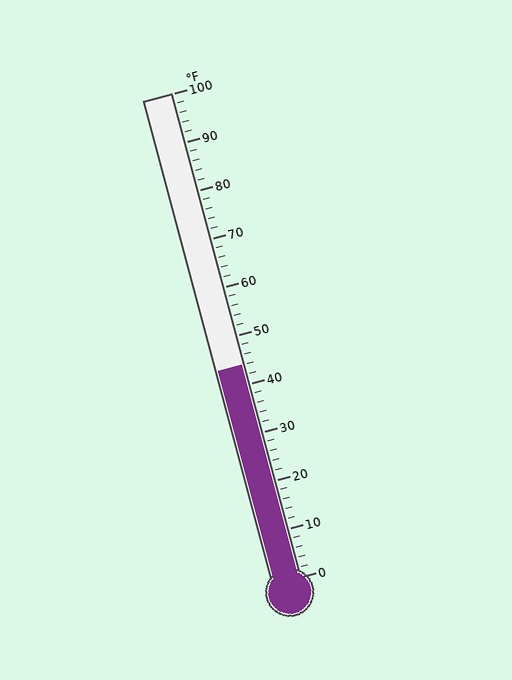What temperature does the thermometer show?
The thermometer shows approximately 44°F.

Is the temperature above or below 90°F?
The temperature is below 90°F.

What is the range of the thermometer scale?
The thermometer scale ranges from 0°F to 100°F.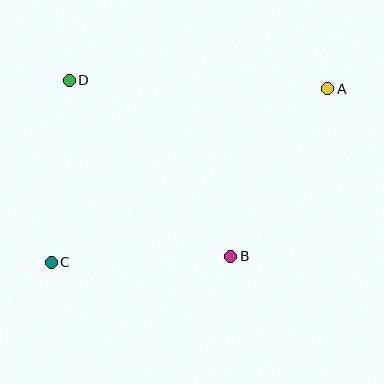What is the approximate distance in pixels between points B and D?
The distance between B and D is approximately 239 pixels.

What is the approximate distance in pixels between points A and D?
The distance between A and D is approximately 259 pixels.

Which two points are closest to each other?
Points B and C are closest to each other.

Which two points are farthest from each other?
Points A and C are farthest from each other.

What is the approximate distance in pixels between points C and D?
The distance between C and D is approximately 183 pixels.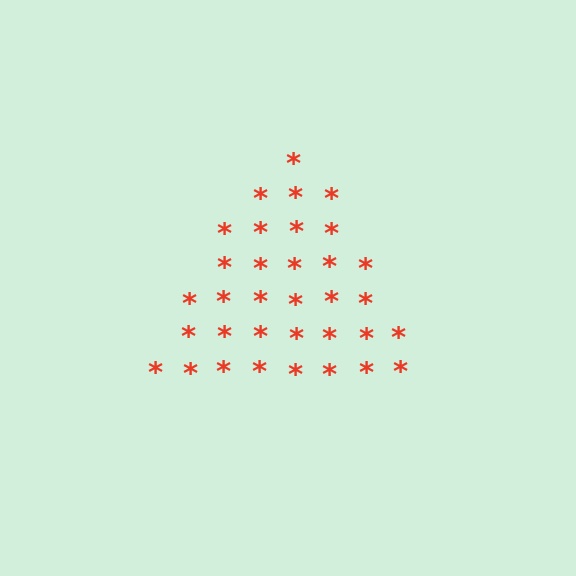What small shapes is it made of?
It is made of small asterisks.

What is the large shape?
The large shape is a triangle.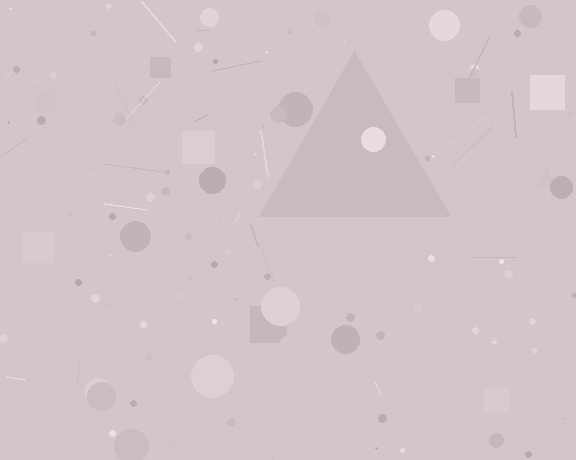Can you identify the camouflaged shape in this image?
The camouflaged shape is a triangle.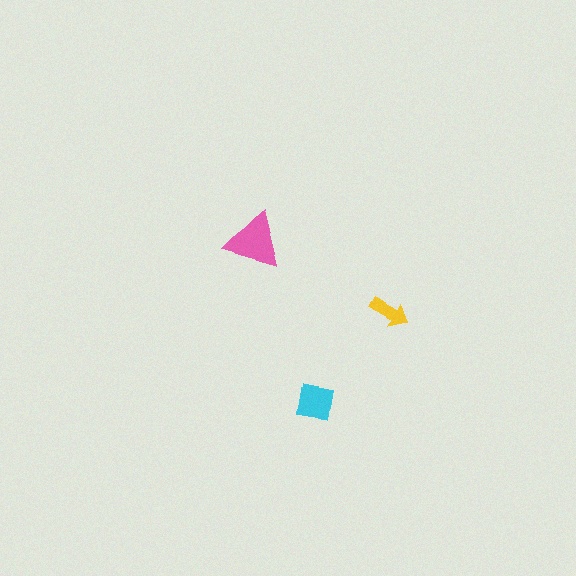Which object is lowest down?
The cyan square is bottommost.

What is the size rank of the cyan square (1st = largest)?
2nd.